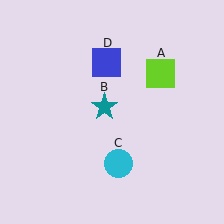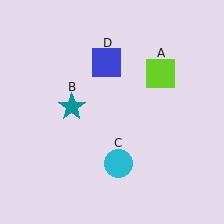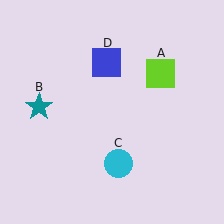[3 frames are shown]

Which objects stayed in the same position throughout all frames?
Lime square (object A) and cyan circle (object C) and blue square (object D) remained stationary.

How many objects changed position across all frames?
1 object changed position: teal star (object B).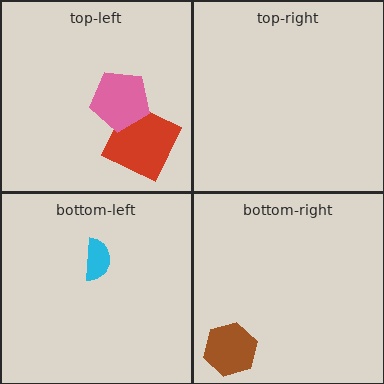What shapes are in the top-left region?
The red square, the pink pentagon.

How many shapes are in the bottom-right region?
1.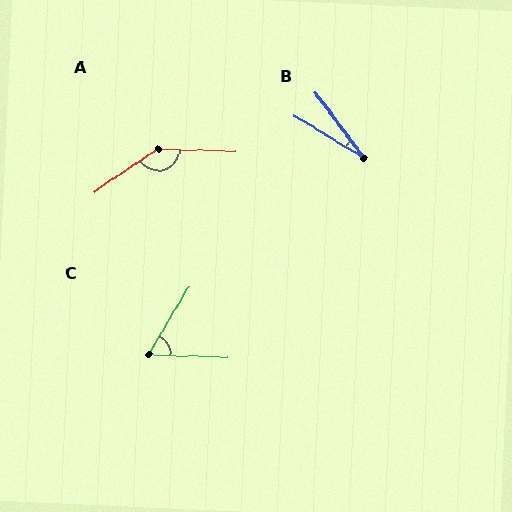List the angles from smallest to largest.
B (22°), C (61°), A (144°).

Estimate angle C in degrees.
Approximately 61 degrees.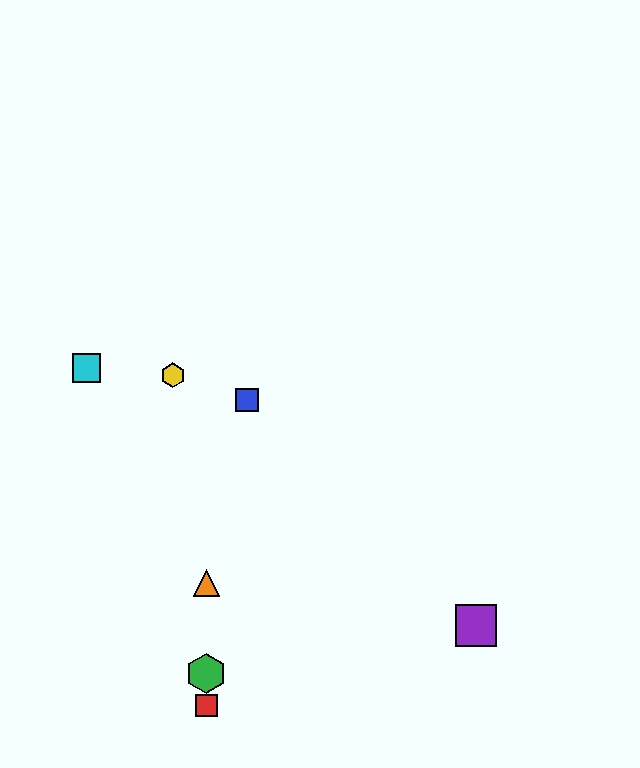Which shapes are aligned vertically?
The red square, the green hexagon, the orange triangle are aligned vertically.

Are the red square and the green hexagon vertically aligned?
Yes, both are at x≈206.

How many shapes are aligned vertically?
3 shapes (the red square, the green hexagon, the orange triangle) are aligned vertically.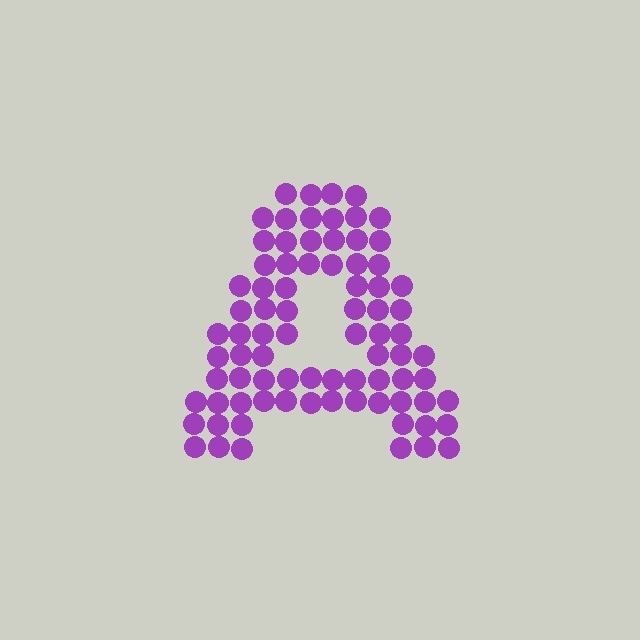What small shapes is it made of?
It is made of small circles.